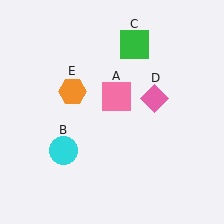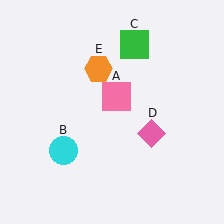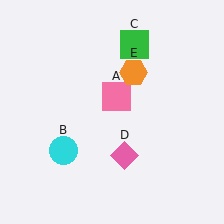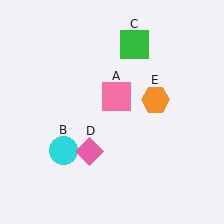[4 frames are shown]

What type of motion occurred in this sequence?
The pink diamond (object D), orange hexagon (object E) rotated clockwise around the center of the scene.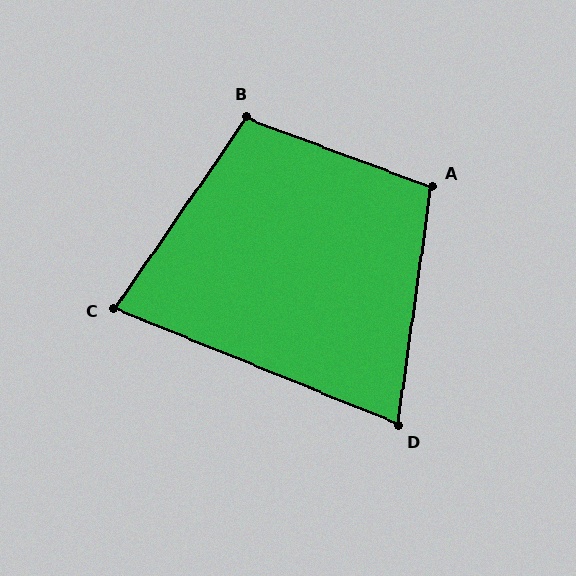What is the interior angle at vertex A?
Approximately 103 degrees (obtuse).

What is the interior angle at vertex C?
Approximately 77 degrees (acute).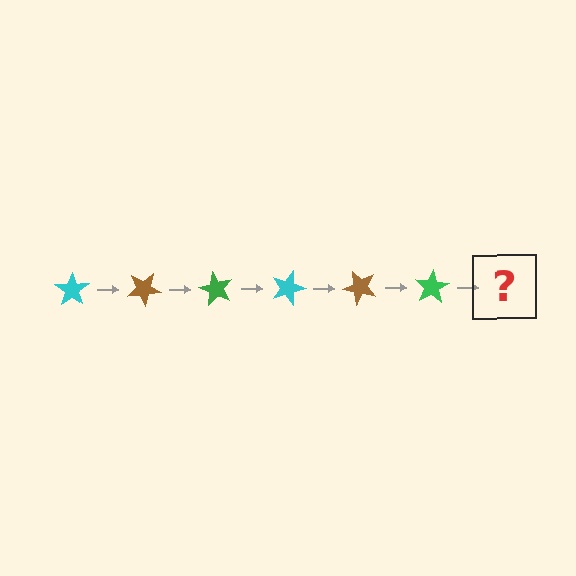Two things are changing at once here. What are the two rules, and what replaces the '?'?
The two rules are that it rotates 30 degrees each step and the color cycles through cyan, brown, and green. The '?' should be a cyan star, rotated 180 degrees from the start.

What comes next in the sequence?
The next element should be a cyan star, rotated 180 degrees from the start.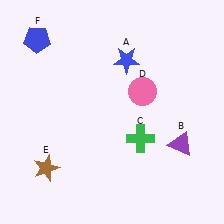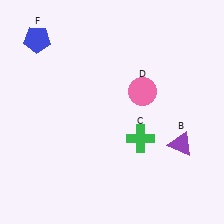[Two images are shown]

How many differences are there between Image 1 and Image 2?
There are 2 differences between the two images.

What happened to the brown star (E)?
The brown star (E) was removed in Image 2. It was in the bottom-left area of Image 1.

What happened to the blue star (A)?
The blue star (A) was removed in Image 2. It was in the top-right area of Image 1.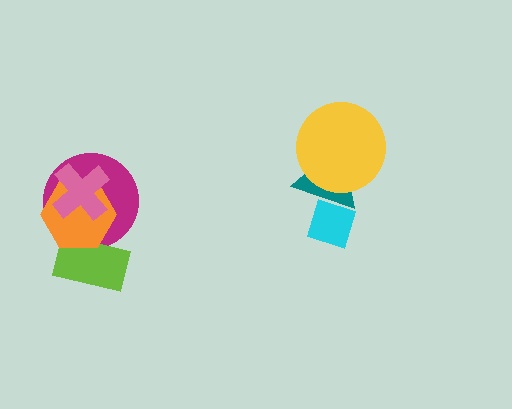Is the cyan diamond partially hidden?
Yes, it is partially covered by another shape.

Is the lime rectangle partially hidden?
Yes, it is partially covered by another shape.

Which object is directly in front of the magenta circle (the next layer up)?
The lime rectangle is directly in front of the magenta circle.